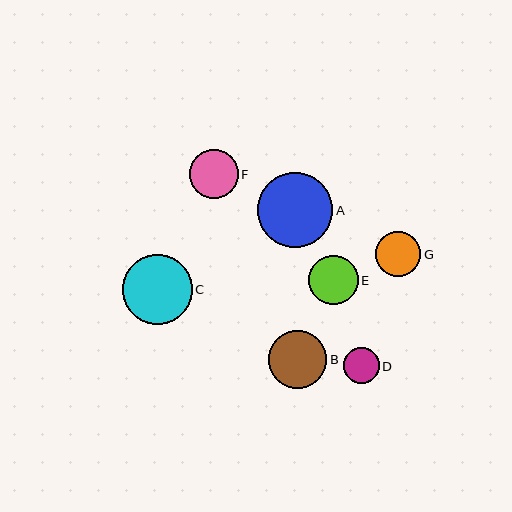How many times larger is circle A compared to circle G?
Circle A is approximately 1.7 times the size of circle G.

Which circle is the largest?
Circle A is the largest with a size of approximately 75 pixels.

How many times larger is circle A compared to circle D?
Circle A is approximately 2.1 times the size of circle D.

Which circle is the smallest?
Circle D is the smallest with a size of approximately 36 pixels.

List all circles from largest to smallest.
From largest to smallest: A, C, B, E, F, G, D.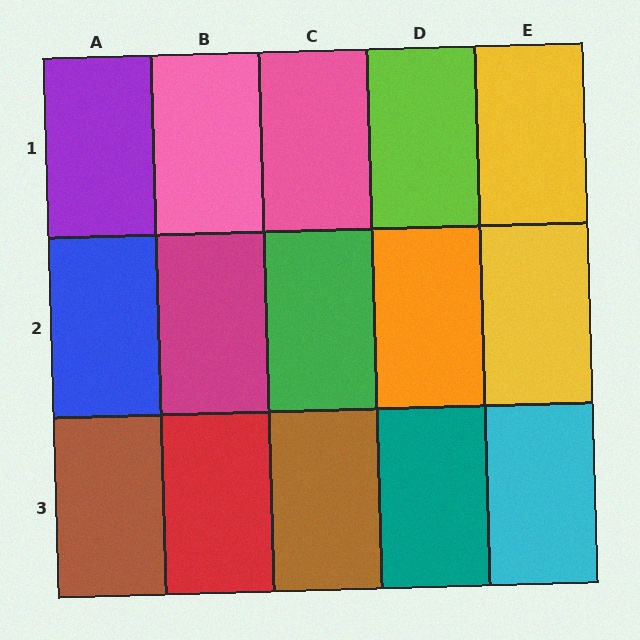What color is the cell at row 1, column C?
Pink.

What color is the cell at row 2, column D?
Orange.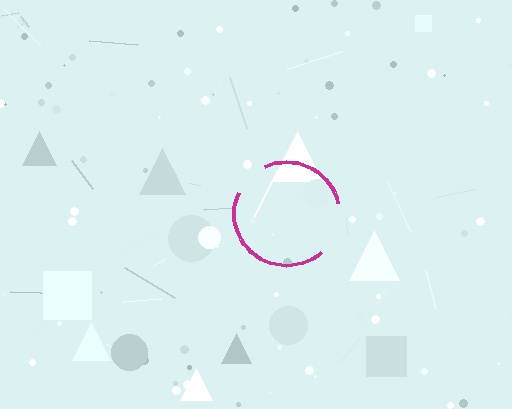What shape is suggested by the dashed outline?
The dashed outline suggests a circle.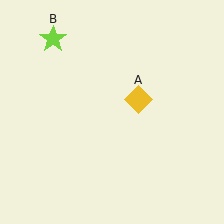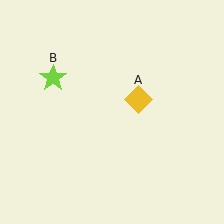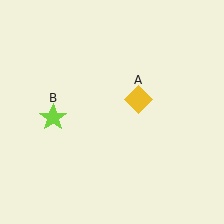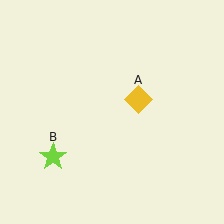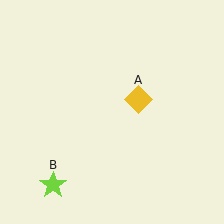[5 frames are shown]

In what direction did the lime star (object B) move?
The lime star (object B) moved down.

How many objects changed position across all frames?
1 object changed position: lime star (object B).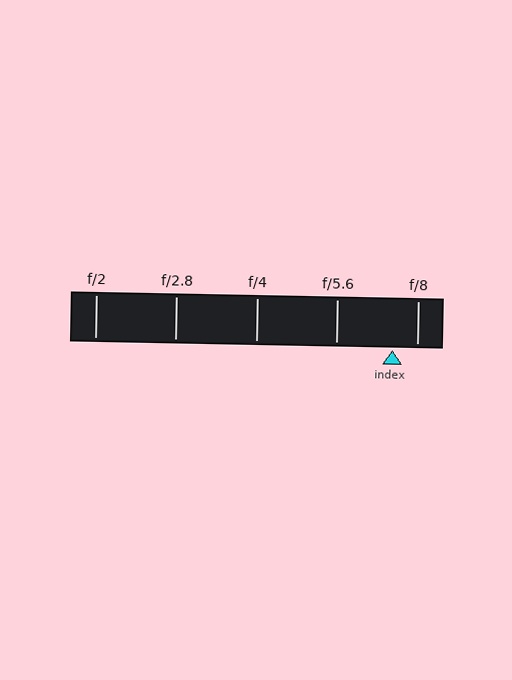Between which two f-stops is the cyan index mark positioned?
The index mark is between f/5.6 and f/8.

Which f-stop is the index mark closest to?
The index mark is closest to f/8.